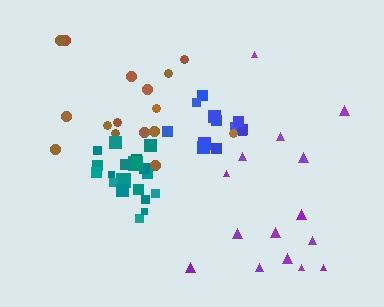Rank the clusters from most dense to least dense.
teal, blue, brown, purple.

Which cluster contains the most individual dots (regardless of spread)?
Teal (20).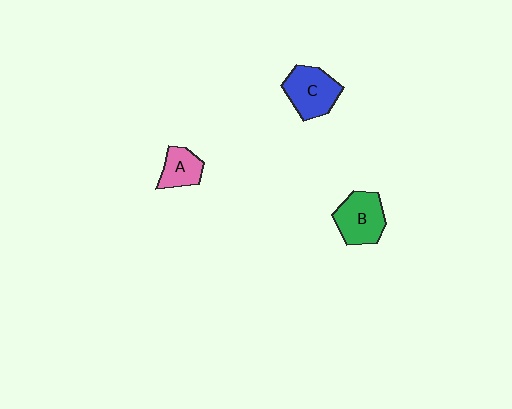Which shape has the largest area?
Shape C (blue).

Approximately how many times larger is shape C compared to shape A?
Approximately 1.6 times.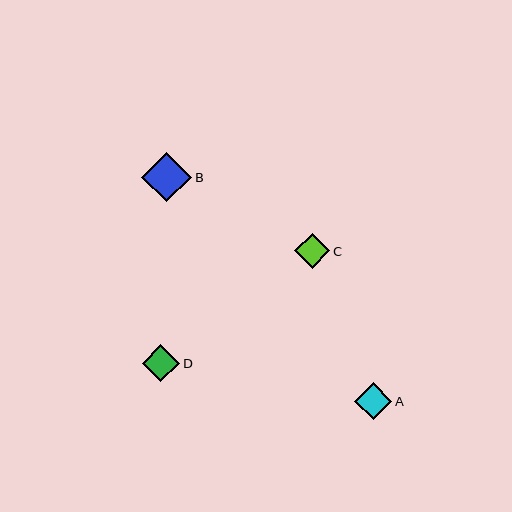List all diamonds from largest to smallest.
From largest to smallest: B, D, A, C.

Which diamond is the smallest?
Diamond C is the smallest with a size of approximately 35 pixels.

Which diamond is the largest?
Diamond B is the largest with a size of approximately 50 pixels.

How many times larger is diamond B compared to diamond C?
Diamond B is approximately 1.4 times the size of diamond C.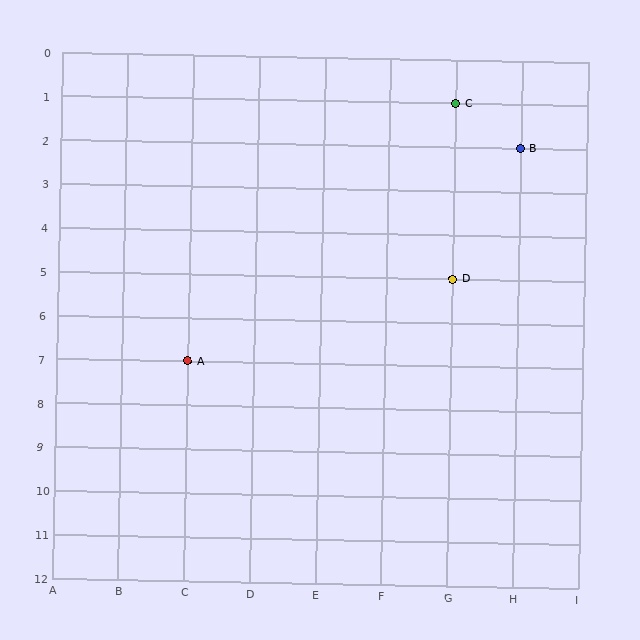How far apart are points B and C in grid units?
Points B and C are 1 column and 1 row apart (about 1.4 grid units diagonally).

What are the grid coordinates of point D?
Point D is at grid coordinates (G, 5).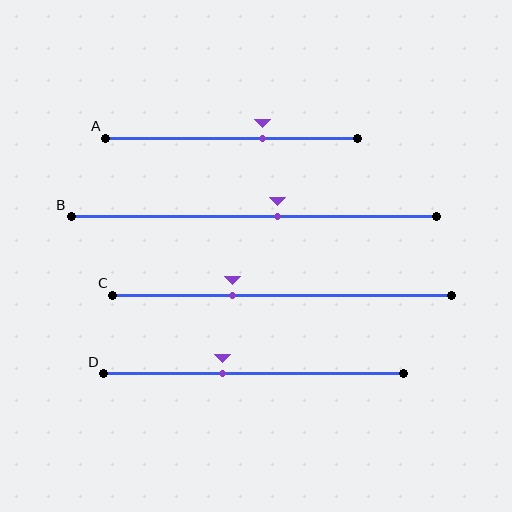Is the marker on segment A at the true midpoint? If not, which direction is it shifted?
No, the marker on segment A is shifted to the right by about 12% of the segment length.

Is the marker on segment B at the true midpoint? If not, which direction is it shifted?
No, the marker on segment B is shifted to the right by about 7% of the segment length.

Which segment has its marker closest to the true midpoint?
Segment B has its marker closest to the true midpoint.